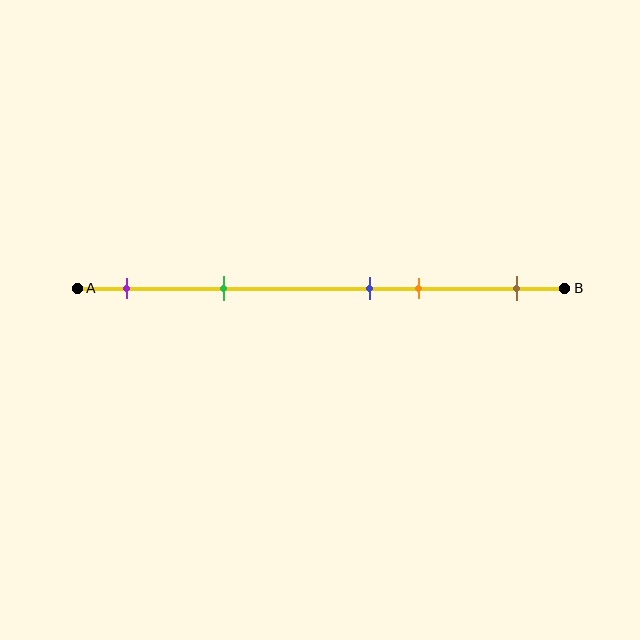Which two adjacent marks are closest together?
The blue and orange marks are the closest adjacent pair.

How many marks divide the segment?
There are 5 marks dividing the segment.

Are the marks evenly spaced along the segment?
No, the marks are not evenly spaced.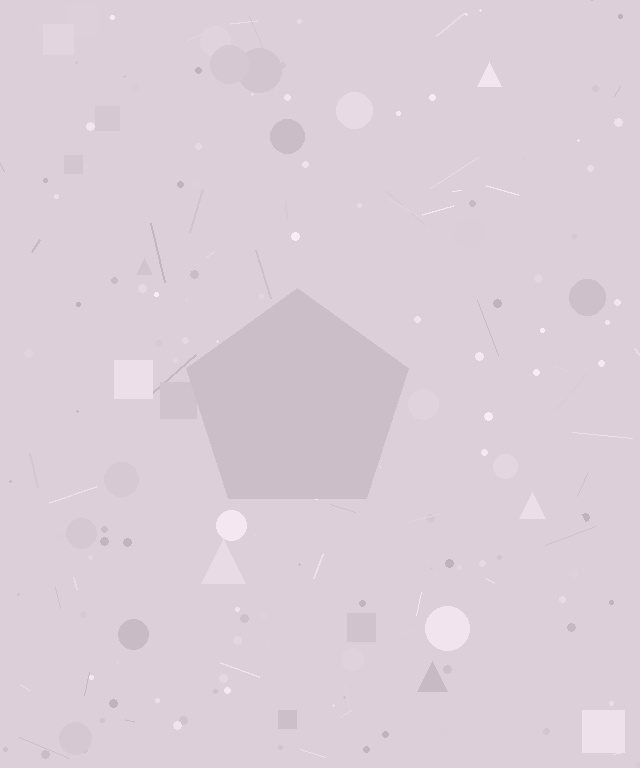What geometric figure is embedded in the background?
A pentagon is embedded in the background.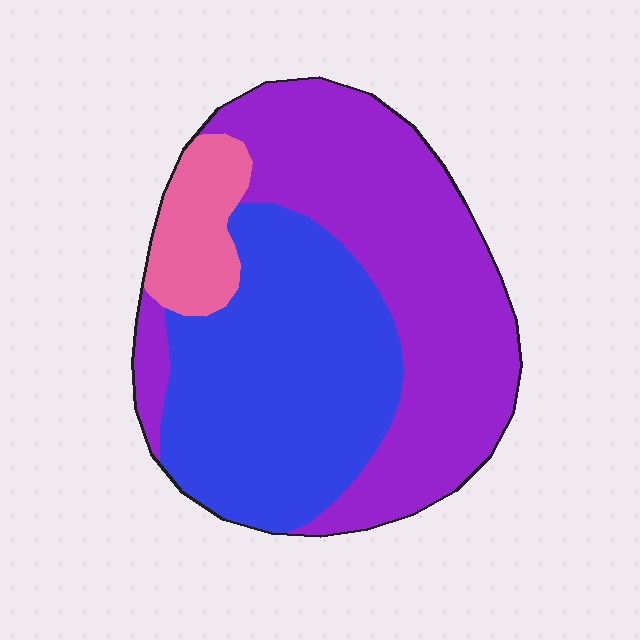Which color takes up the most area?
Purple, at roughly 50%.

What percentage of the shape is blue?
Blue covers 41% of the shape.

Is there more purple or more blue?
Purple.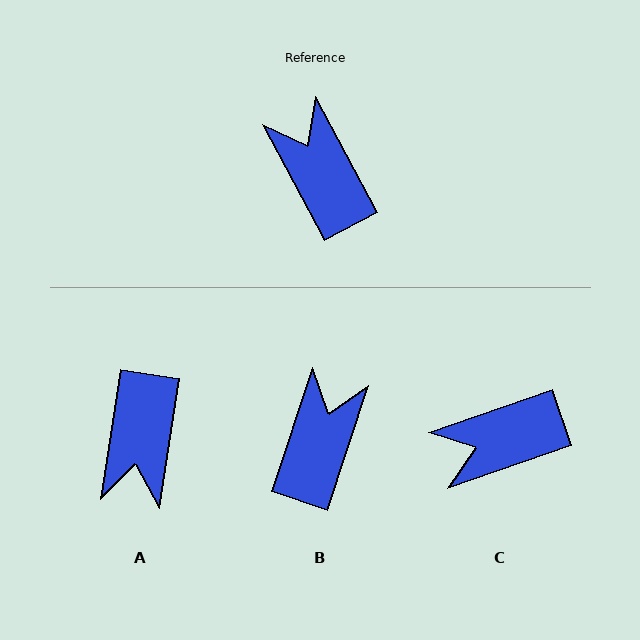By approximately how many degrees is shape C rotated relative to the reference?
Approximately 81 degrees counter-clockwise.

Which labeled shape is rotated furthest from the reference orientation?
A, about 143 degrees away.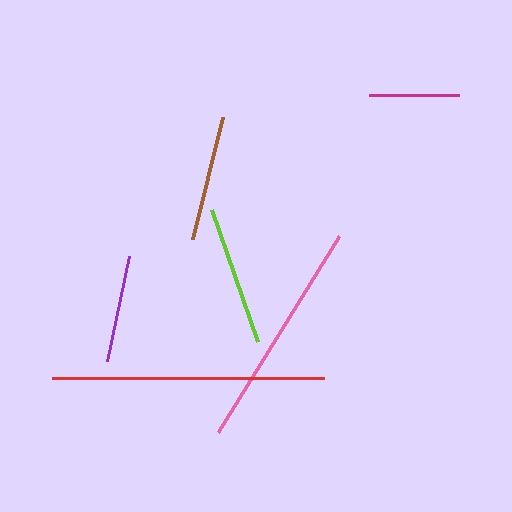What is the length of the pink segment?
The pink segment is approximately 231 pixels long.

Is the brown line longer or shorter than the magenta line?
The brown line is longer than the magenta line.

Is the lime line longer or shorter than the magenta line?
The lime line is longer than the magenta line.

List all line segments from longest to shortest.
From longest to shortest: red, pink, lime, brown, purple, magenta.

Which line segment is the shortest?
The magenta line is the shortest at approximately 90 pixels.